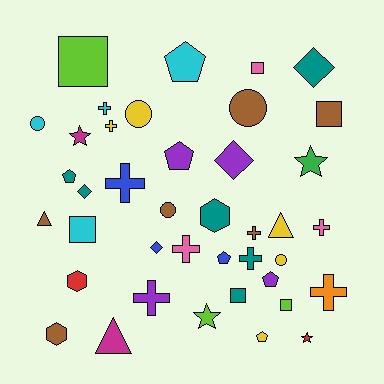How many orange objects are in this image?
There is 1 orange object.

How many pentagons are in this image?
There are 6 pentagons.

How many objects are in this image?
There are 40 objects.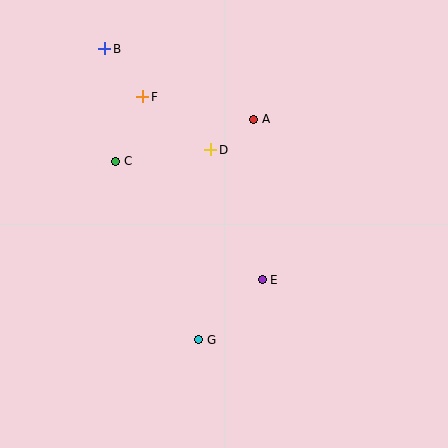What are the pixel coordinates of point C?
Point C is at (116, 161).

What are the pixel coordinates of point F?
Point F is at (143, 97).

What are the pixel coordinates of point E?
Point E is at (262, 280).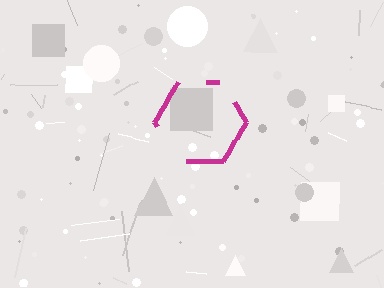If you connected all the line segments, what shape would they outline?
They would outline a hexagon.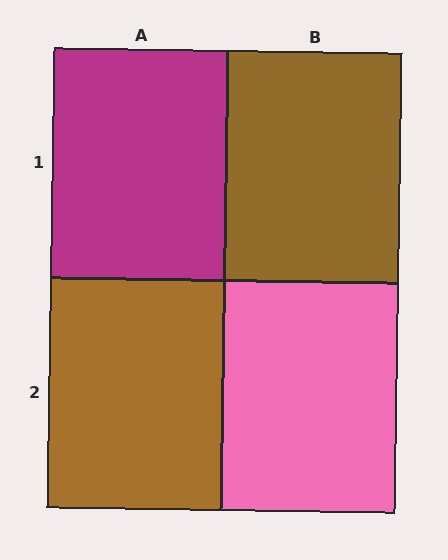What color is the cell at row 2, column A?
Brown.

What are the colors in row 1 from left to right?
Magenta, brown.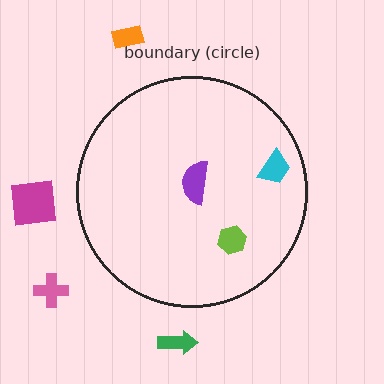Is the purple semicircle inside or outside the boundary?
Inside.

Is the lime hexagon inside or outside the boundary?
Inside.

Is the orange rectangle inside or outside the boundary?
Outside.